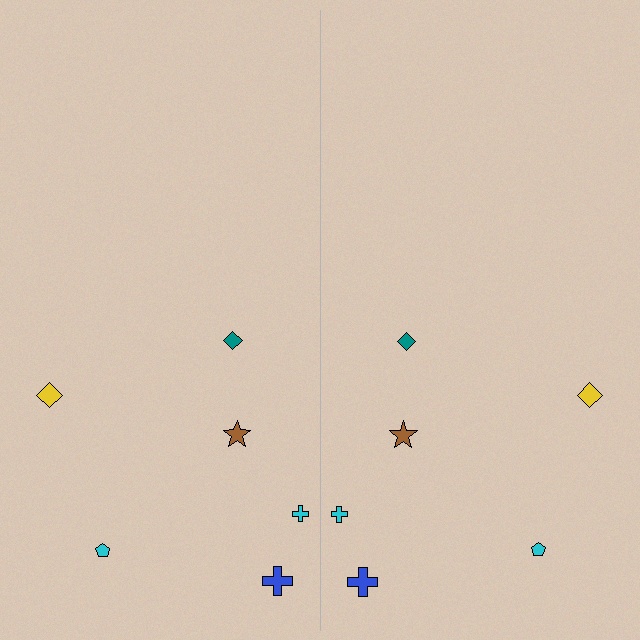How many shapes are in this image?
There are 12 shapes in this image.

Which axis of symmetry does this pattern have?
The pattern has a vertical axis of symmetry running through the center of the image.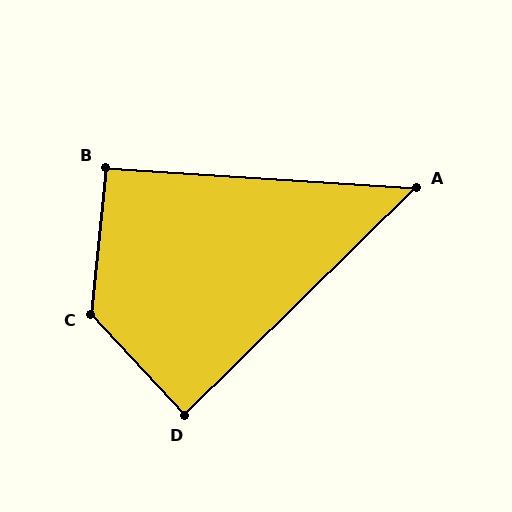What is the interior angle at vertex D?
Approximately 88 degrees (approximately right).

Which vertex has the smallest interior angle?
A, at approximately 48 degrees.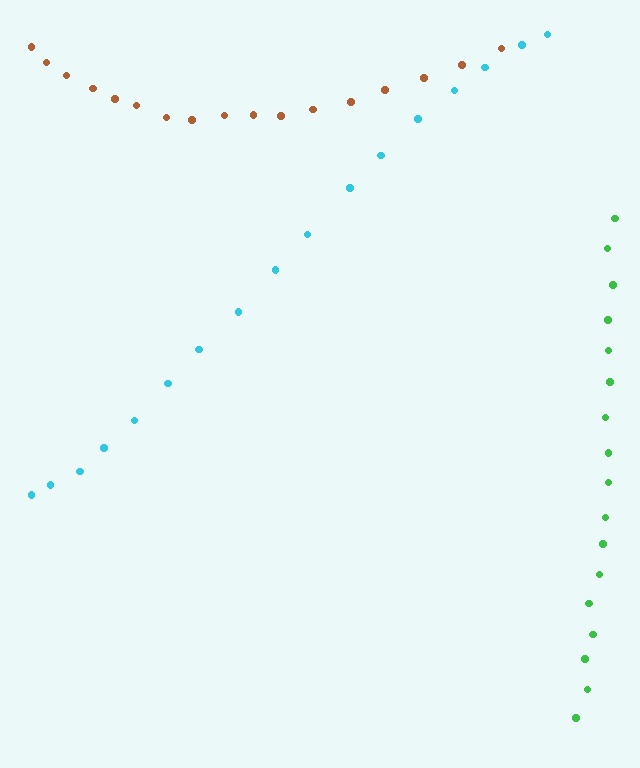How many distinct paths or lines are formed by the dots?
There are 3 distinct paths.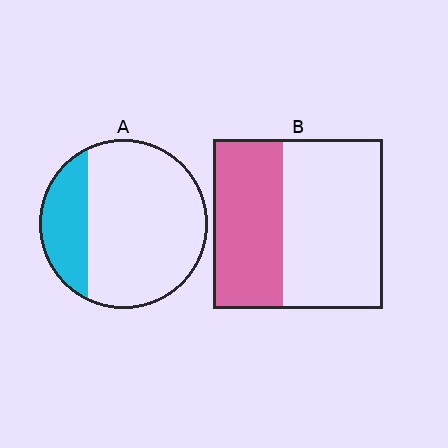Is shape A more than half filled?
No.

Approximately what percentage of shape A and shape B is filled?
A is approximately 25% and B is approximately 40%.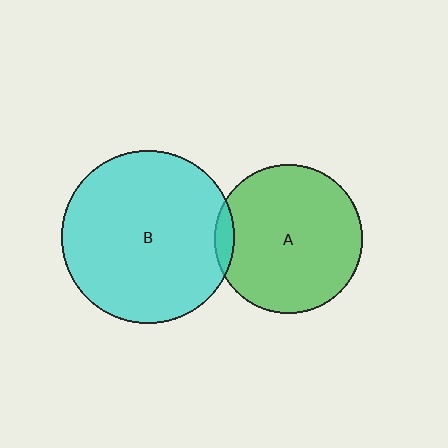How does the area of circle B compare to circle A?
Approximately 1.4 times.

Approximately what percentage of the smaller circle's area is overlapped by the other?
Approximately 5%.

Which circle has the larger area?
Circle B (cyan).